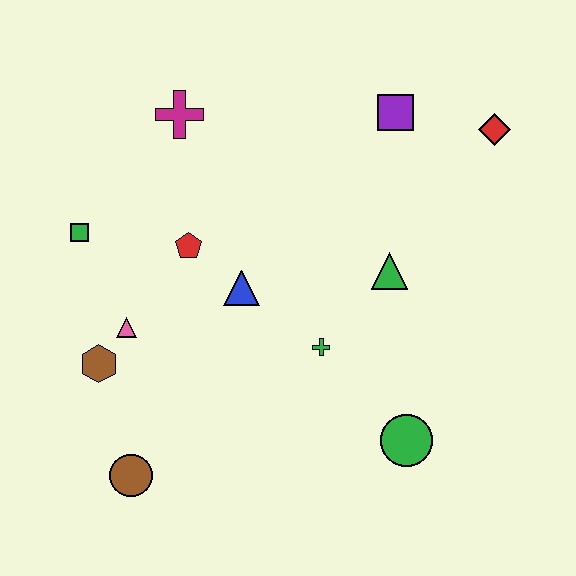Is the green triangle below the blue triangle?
No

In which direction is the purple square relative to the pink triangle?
The purple square is to the right of the pink triangle.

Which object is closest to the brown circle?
The brown hexagon is closest to the brown circle.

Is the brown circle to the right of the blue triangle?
No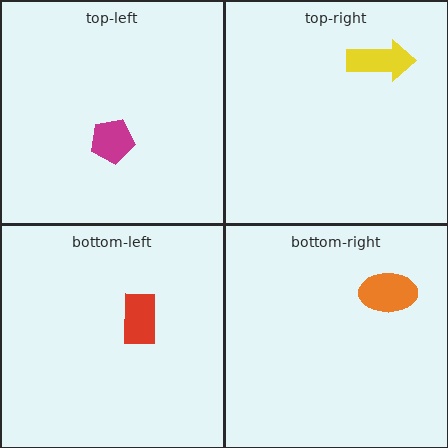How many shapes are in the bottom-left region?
1.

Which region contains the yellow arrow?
The top-right region.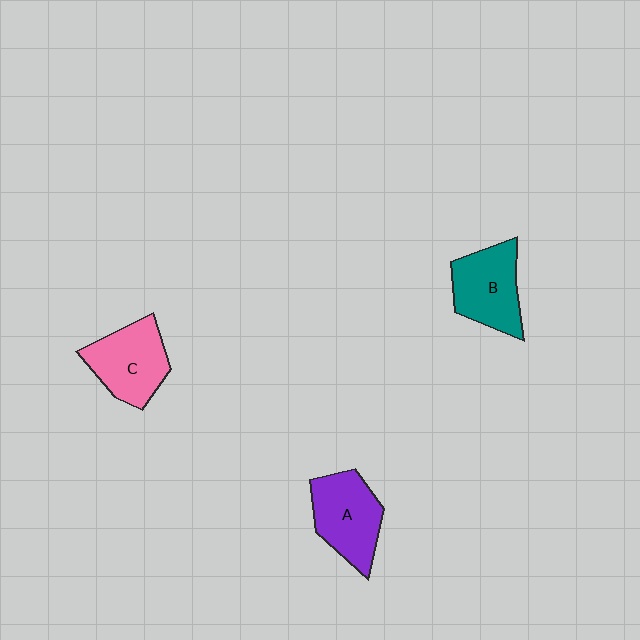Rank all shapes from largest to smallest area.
From largest to smallest: A (purple), C (pink), B (teal).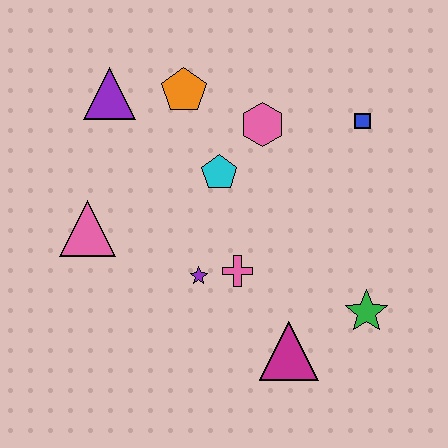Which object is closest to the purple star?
The pink cross is closest to the purple star.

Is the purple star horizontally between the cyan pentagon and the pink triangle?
Yes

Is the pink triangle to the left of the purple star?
Yes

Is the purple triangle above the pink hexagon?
Yes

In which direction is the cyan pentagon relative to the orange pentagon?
The cyan pentagon is below the orange pentagon.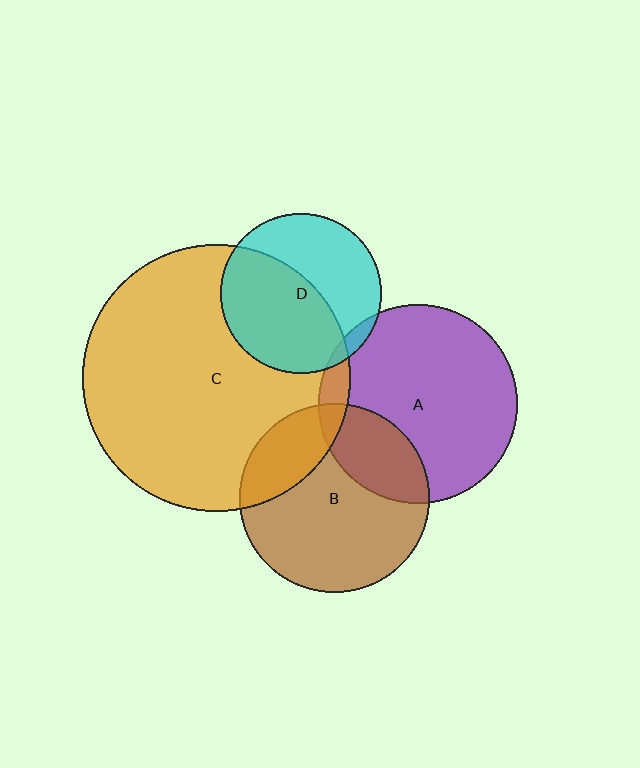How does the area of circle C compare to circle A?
Approximately 1.8 times.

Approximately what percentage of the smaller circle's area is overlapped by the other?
Approximately 5%.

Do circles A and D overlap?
Yes.